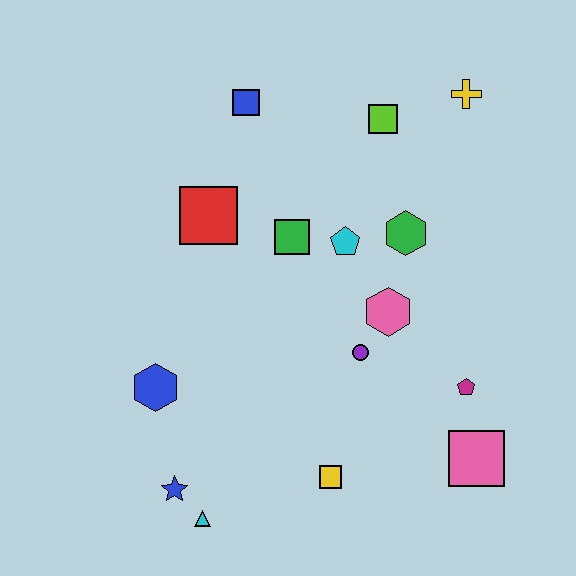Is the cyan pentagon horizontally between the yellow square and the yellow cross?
Yes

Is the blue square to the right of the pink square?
No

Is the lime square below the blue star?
No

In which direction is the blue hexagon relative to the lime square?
The blue hexagon is below the lime square.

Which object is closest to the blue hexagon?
The blue star is closest to the blue hexagon.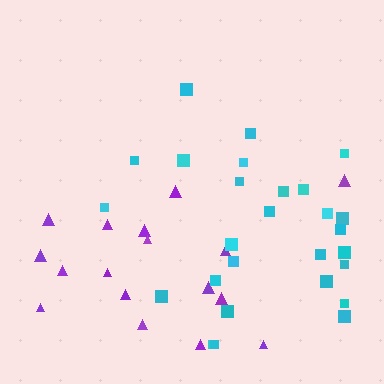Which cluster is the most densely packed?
Cyan.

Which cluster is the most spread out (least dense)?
Purple.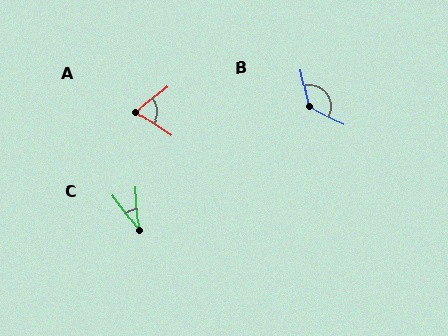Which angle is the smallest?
C, at approximately 33 degrees.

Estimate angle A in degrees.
Approximately 71 degrees.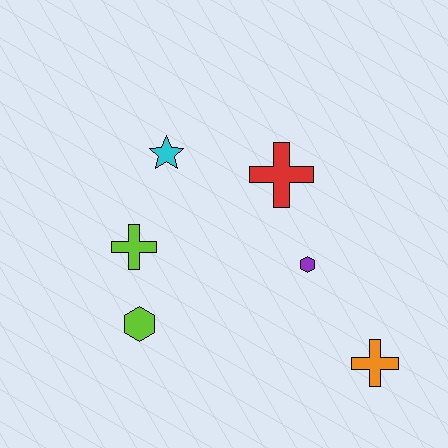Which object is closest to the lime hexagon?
The lime cross is closest to the lime hexagon.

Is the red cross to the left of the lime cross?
No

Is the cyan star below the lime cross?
No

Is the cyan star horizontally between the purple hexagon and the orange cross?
No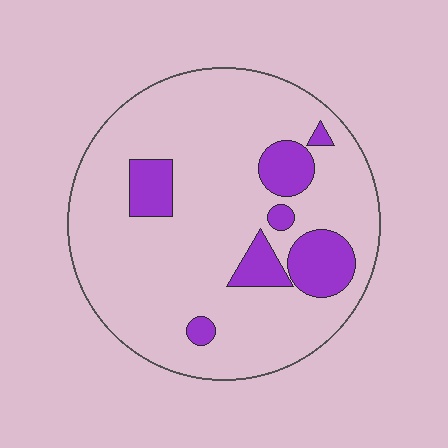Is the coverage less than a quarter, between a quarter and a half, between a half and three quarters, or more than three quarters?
Less than a quarter.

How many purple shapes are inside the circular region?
7.